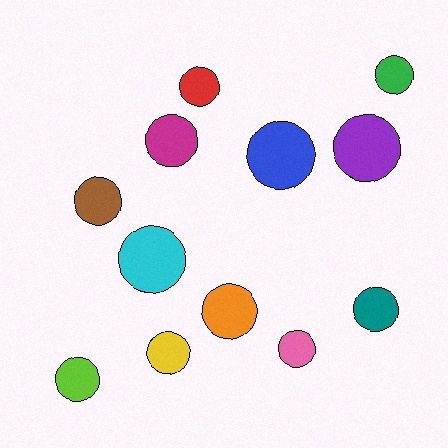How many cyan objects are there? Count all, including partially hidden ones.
There is 1 cyan object.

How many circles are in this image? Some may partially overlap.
There are 12 circles.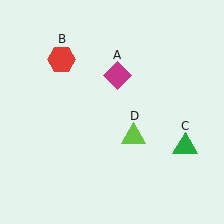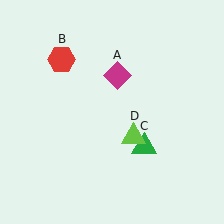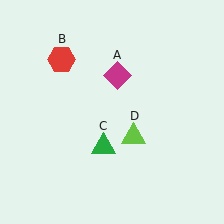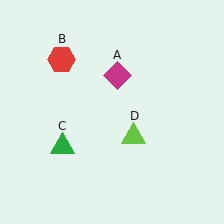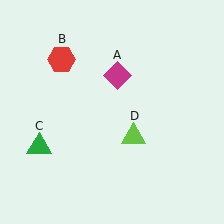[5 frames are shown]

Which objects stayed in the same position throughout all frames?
Magenta diamond (object A) and red hexagon (object B) and lime triangle (object D) remained stationary.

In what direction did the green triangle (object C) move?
The green triangle (object C) moved left.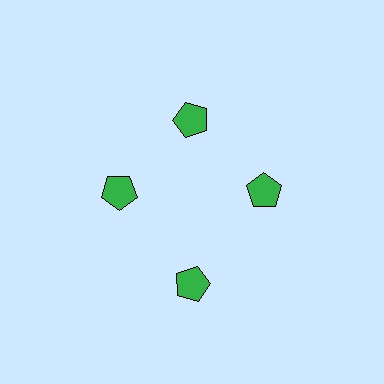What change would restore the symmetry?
The symmetry would be restored by moving it inward, back onto the ring so that all 4 pentagons sit at equal angles and equal distance from the center.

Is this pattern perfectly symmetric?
No. The 4 green pentagons are arranged in a ring, but one element near the 6 o'clock position is pushed outward from the center, breaking the 4-fold rotational symmetry.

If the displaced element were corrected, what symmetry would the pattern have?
It would have 4-fold rotational symmetry — the pattern would map onto itself every 90 degrees.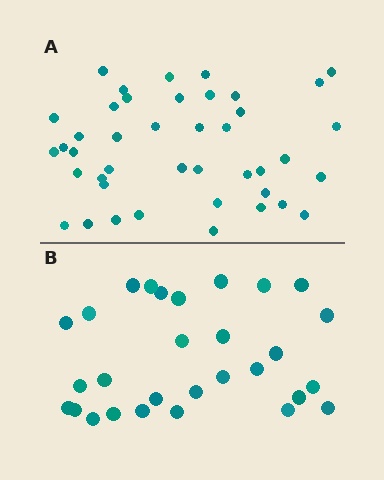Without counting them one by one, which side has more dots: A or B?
Region A (the top region) has more dots.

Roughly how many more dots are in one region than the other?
Region A has approximately 15 more dots than region B.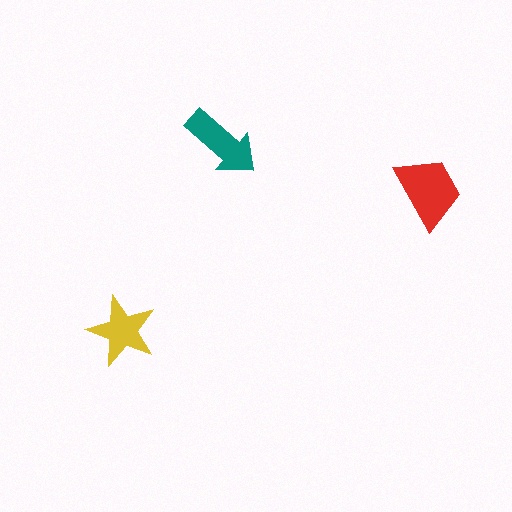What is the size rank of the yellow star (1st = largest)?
3rd.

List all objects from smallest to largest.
The yellow star, the teal arrow, the red trapezoid.